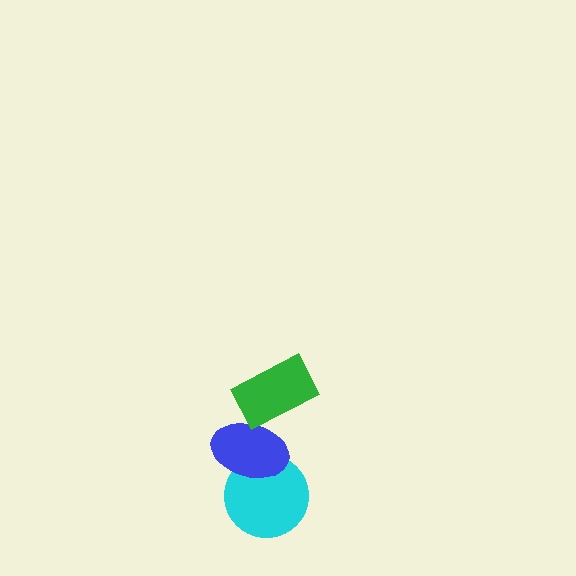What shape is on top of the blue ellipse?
The green rectangle is on top of the blue ellipse.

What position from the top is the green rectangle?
The green rectangle is 1st from the top.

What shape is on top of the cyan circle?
The blue ellipse is on top of the cyan circle.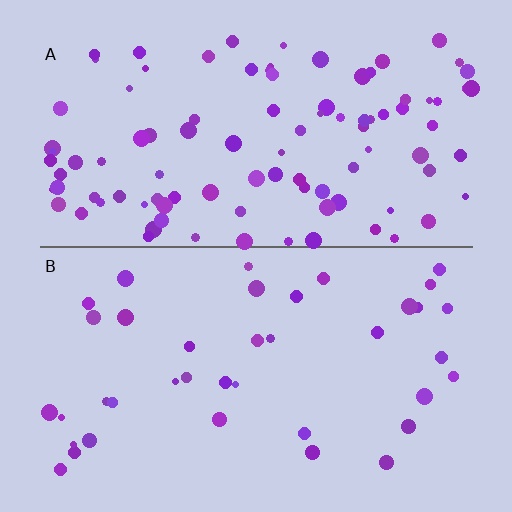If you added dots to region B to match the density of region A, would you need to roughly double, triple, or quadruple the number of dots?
Approximately triple.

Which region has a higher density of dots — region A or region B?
A (the top).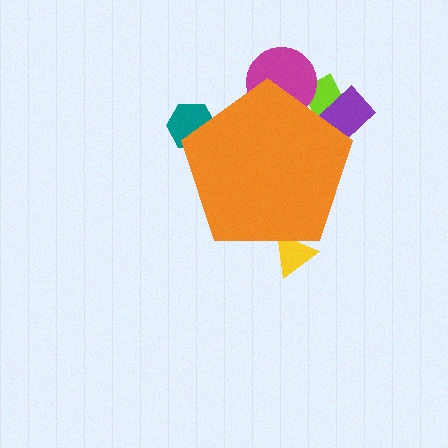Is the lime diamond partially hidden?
Yes, the lime diamond is partially hidden behind the orange pentagon.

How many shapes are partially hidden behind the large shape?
5 shapes are partially hidden.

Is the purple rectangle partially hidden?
Yes, the purple rectangle is partially hidden behind the orange pentagon.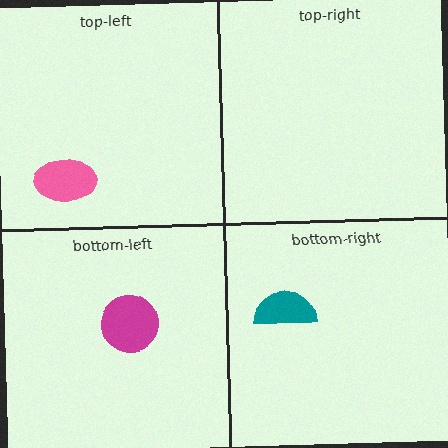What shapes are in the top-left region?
The pink ellipse.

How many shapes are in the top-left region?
1.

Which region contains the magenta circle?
The bottom-left region.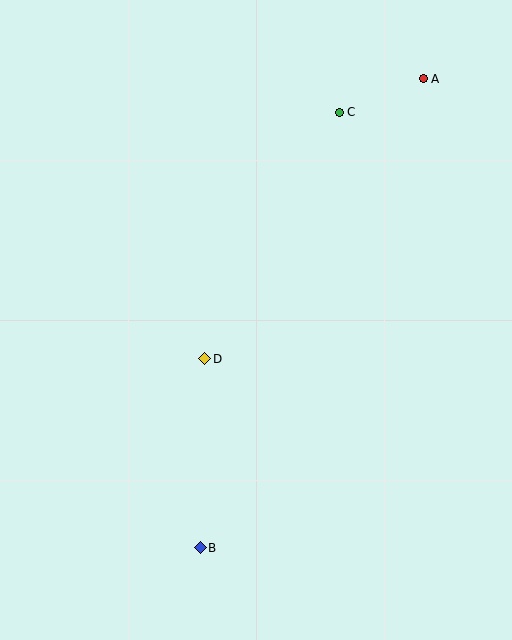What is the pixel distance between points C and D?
The distance between C and D is 281 pixels.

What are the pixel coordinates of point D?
Point D is at (205, 359).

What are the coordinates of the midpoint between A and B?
The midpoint between A and B is at (312, 313).